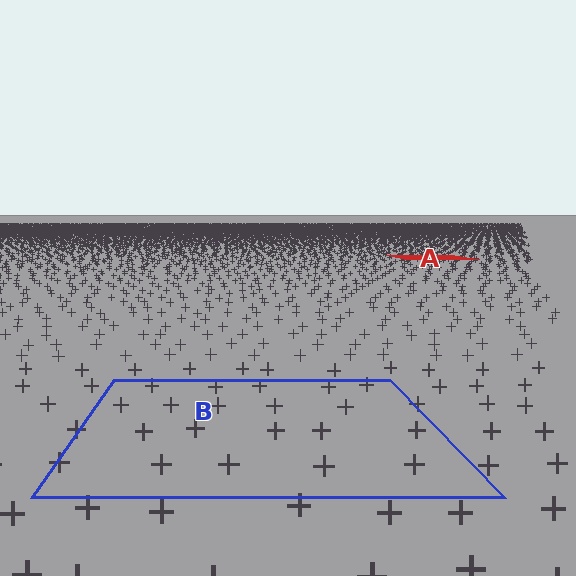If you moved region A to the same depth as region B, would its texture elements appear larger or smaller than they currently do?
They would appear larger. At a closer depth, the same texture elements are projected at a bigger on-screen size.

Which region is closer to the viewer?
Region B is closer. The texture elements there are larger and more spread out.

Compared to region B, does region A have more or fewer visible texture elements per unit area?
Region A has more texture elements per unit area — they are packed more densely because it is farther away.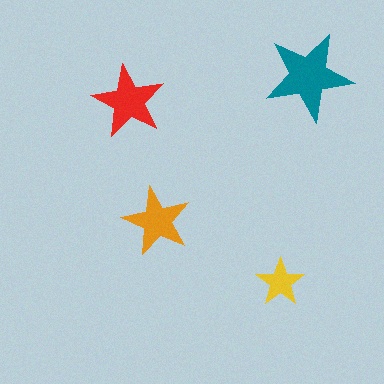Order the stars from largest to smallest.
the teal one, the red one, the orange one, the yellow one.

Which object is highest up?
The teal star is topmost.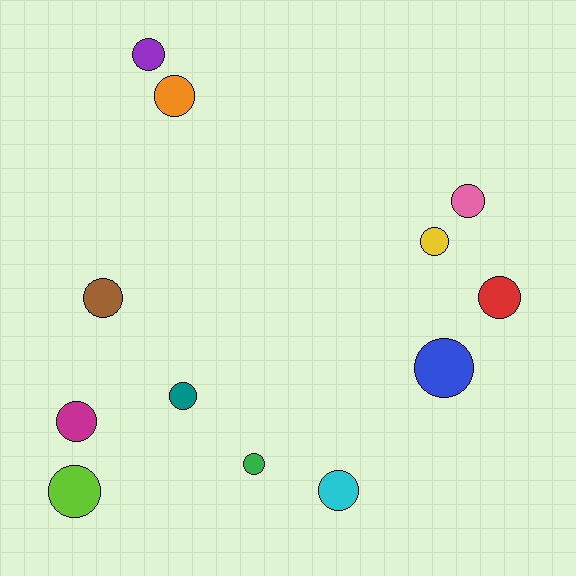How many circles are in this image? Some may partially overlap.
There are 12 circles.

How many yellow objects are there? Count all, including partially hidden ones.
There is 1 yellow object.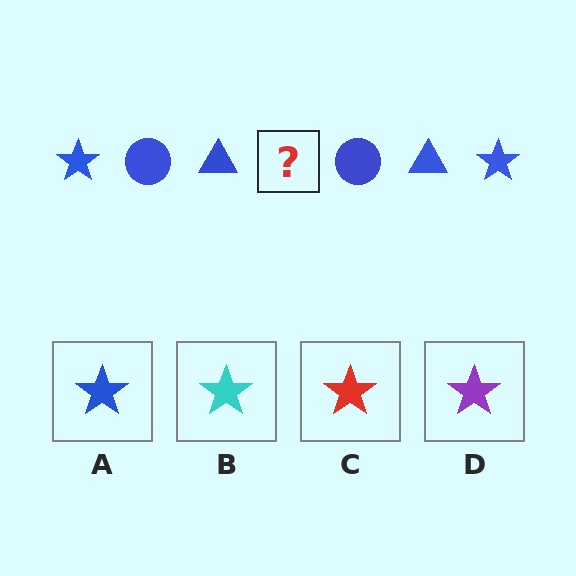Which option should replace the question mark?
Option A.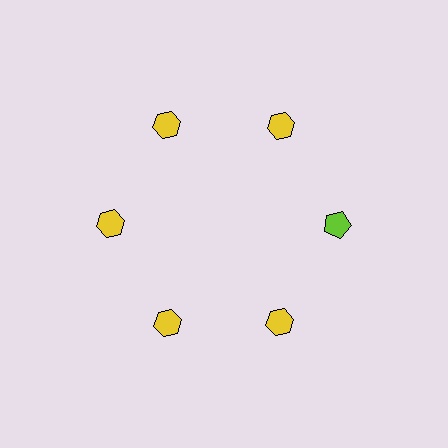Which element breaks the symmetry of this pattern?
The lime pentagon at roughly the 3 o'clock position breaks the symmetry. All other shapes are yellow hexagons.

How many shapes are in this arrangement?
There are 6 shapes arranged in a ring pattern.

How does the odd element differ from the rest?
It differs in both color (lime instead of yellow) and shape (pentagon instead of hexagon).